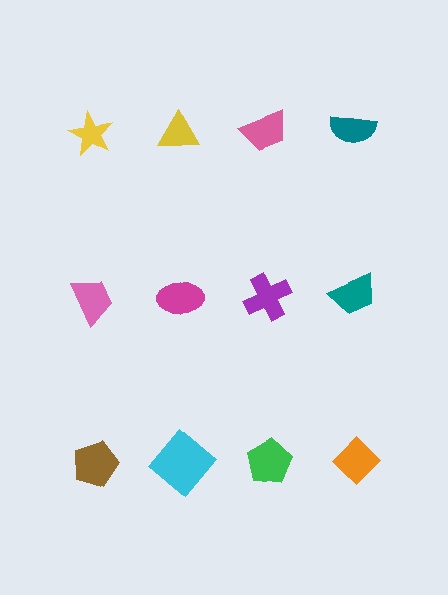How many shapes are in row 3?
4 shapes.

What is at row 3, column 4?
An orange diamond.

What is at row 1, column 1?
A yellow star.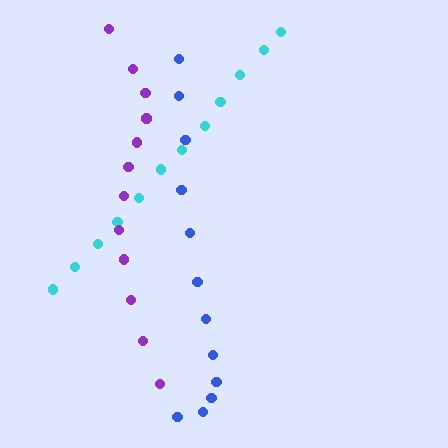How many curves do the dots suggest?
There are 3 distinct paths.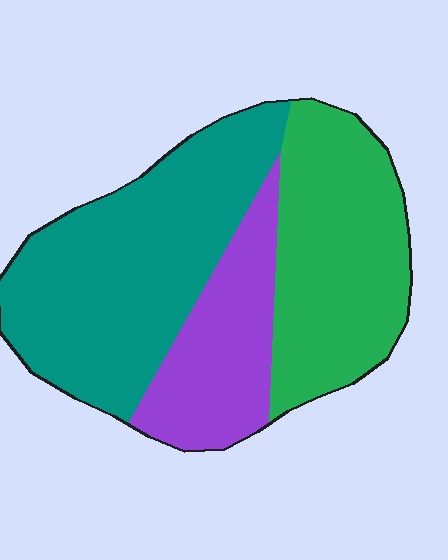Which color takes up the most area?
Teal, at roughly 45%.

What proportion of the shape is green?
Green takes up about one third (1/3) of the shape.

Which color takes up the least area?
Purple, at roughly 20%.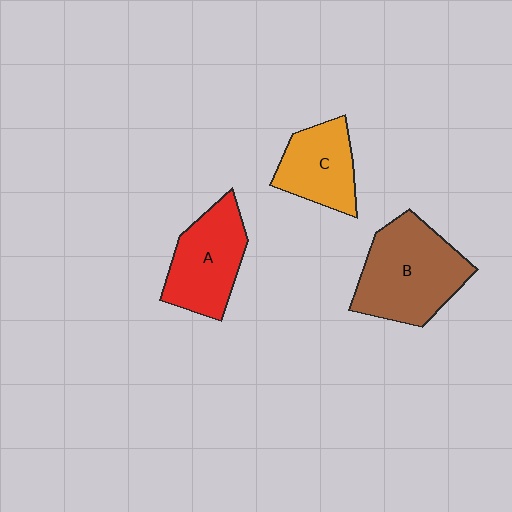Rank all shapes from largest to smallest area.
From largest to smallest: B (brown), A (red), C (orange).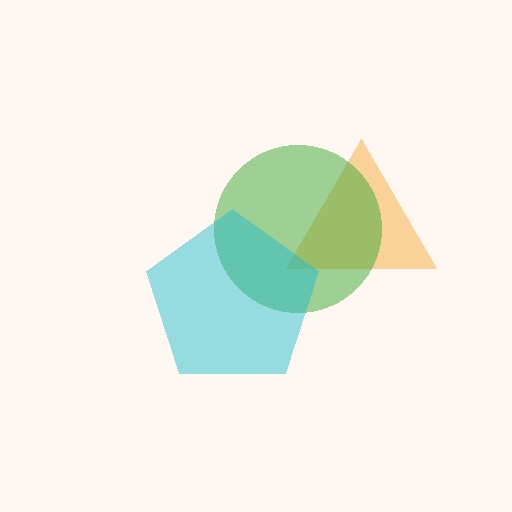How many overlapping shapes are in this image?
There are 3 overlapping shapes in the image.